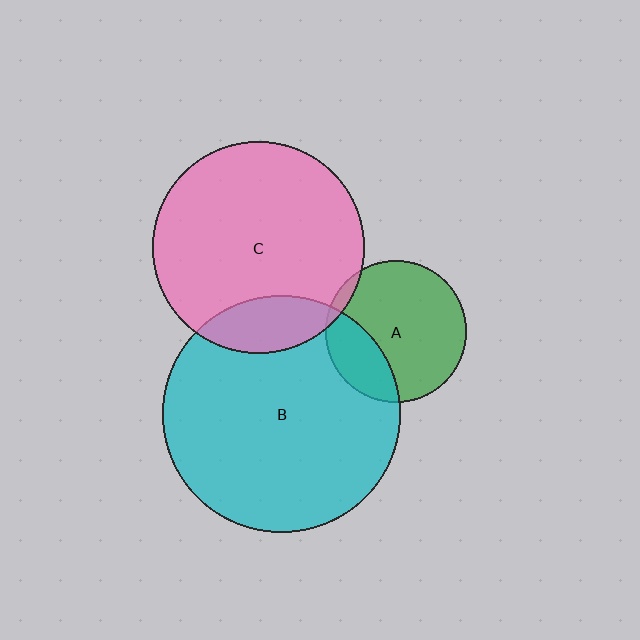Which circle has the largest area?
Circle B (cyan).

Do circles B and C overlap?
Yes.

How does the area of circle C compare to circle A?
Approximately 2.2 times.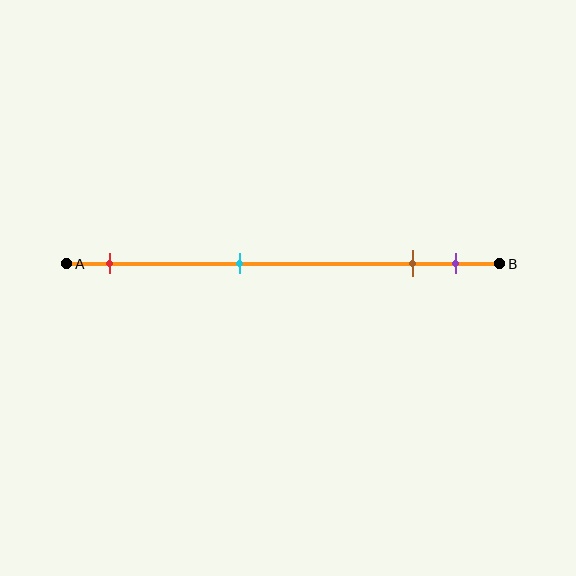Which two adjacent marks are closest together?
The brown and purple marks are the closest adjacent pair.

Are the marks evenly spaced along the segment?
No, the marks are not evenly spaced.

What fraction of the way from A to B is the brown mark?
The brown mark is approximately 80% (0.8) of the way from A to B.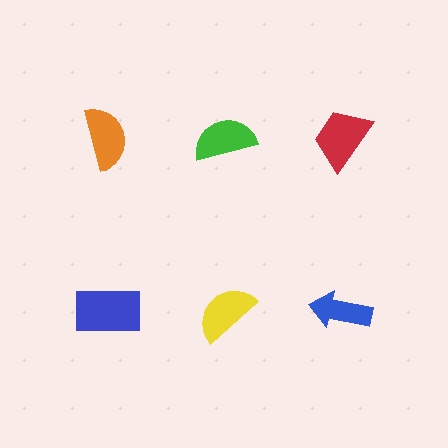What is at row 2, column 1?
A blue rectangle.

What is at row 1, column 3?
A red trapezoid.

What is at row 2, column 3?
A blue arrow.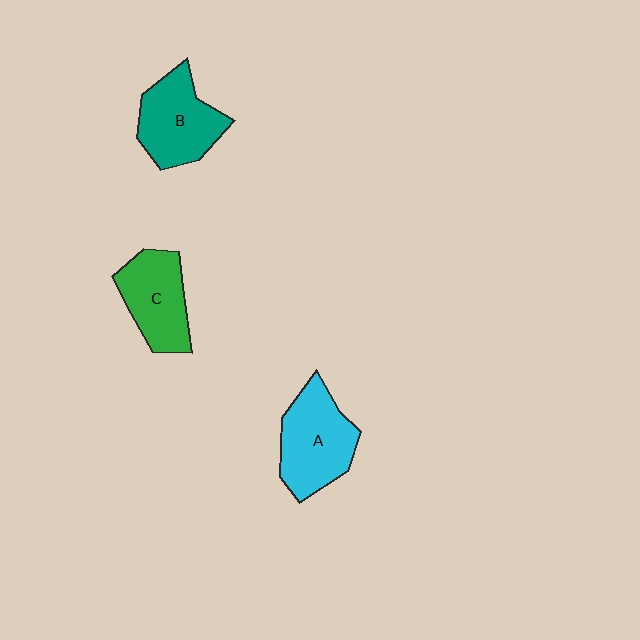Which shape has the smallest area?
Shape C (green).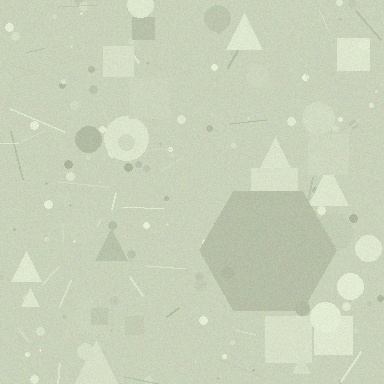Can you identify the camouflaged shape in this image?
The camouflaged shape is a hexagon.